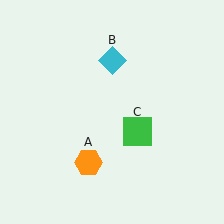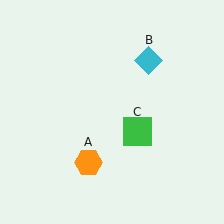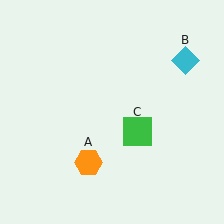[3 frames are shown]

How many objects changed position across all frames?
1 object changed position: cyan diamond (object B).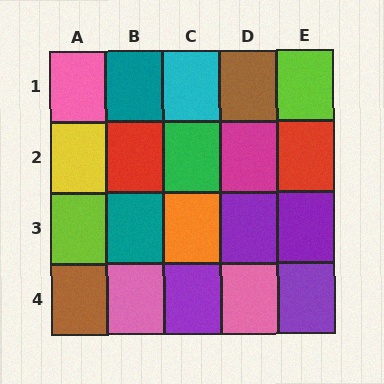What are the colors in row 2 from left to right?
Yellow, red, green, magenta, red.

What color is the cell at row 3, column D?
Purple.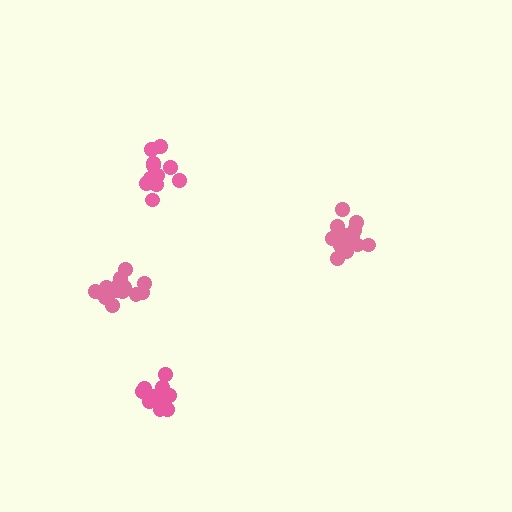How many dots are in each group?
Group 1: 13 dots, Group 2: 14 dots, Group 3: 10 dots, Group 4: 11 dots (48 total).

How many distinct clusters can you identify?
There are 4 distinct clusters.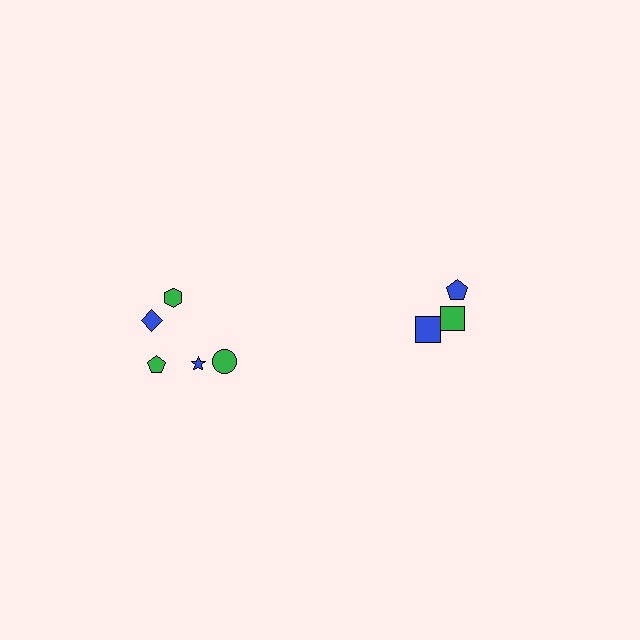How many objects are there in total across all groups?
There are 8 objects.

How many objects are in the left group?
There are 5 objects.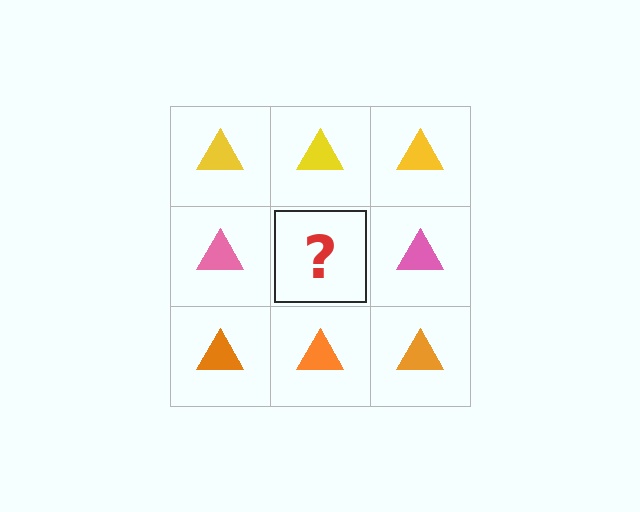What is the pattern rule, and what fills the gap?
The rule is that each row has a consistent color. The gap should be filled with a pink triangle.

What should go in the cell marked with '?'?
The missing cell should contain a pink triangle.